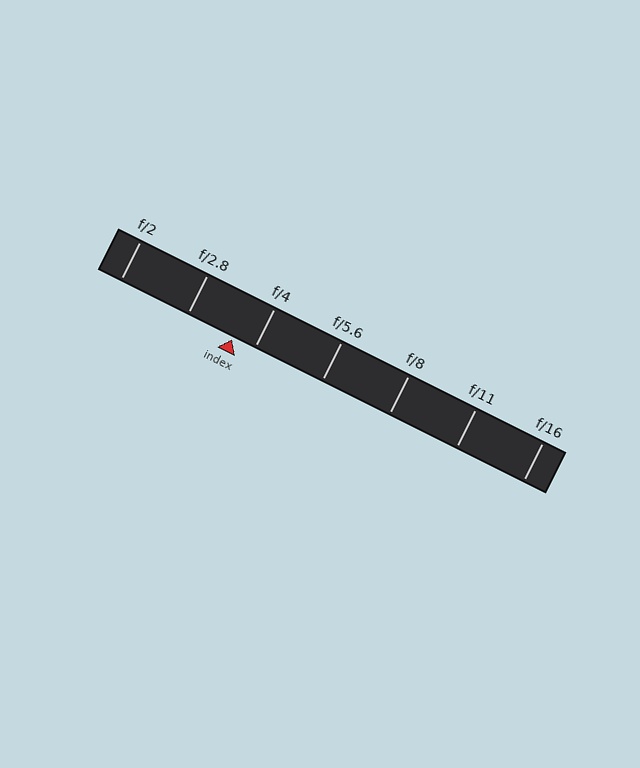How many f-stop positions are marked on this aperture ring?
There are 7 f-stop positions marked.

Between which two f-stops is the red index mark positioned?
The index mark is between f/2.8 and f/4.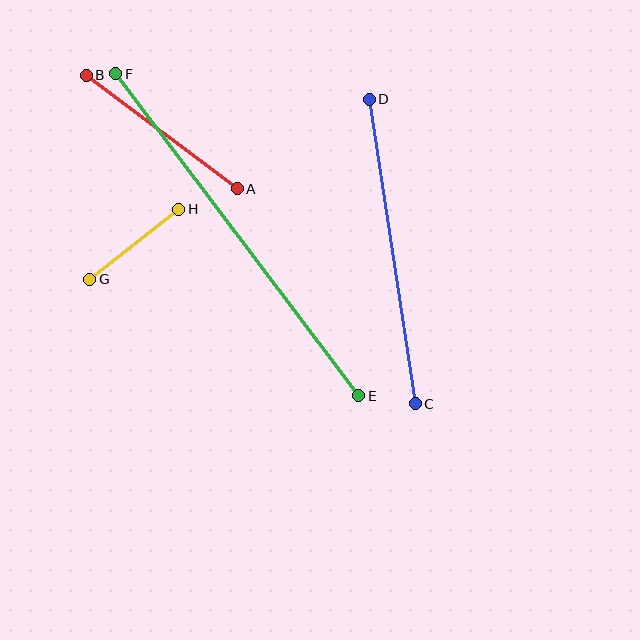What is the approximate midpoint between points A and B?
The midpoint is at approximately (162, 132) pixels.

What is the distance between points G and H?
The distance is approximately 114 pixels.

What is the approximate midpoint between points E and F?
The midpoint is at approximately (237, 235) pixels.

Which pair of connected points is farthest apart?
Points E and F are farthest apart.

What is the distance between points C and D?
The distance is approximately 308 pixels.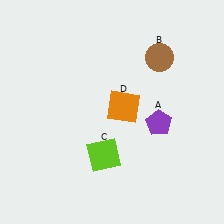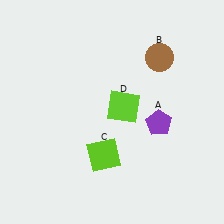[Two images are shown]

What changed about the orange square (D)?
In Image 1, D is orange. In Image 2, it changed to lime.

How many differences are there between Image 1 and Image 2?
There is 1 difference between the two images.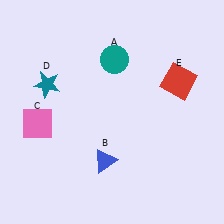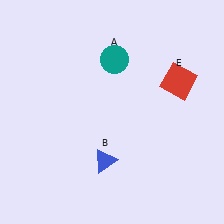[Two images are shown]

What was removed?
The pink square (C), the teal star (D) were removed in Image 2.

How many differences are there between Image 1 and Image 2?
There are 2 differences between the two images.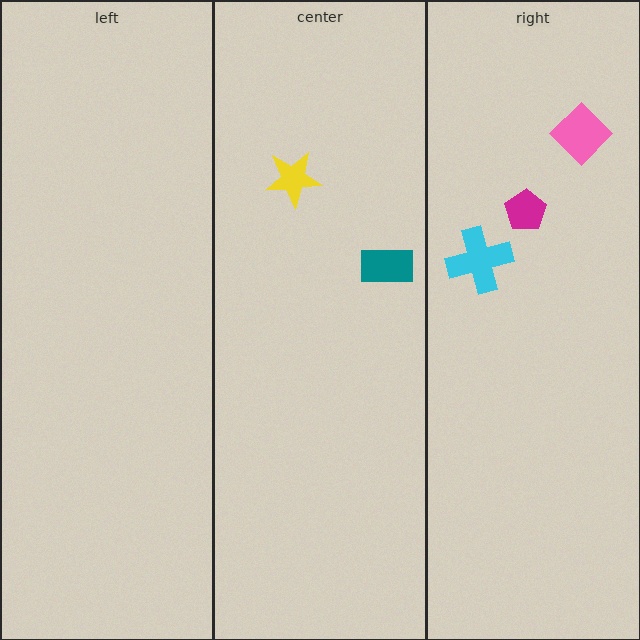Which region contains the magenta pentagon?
The right region.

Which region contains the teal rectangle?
The center region.